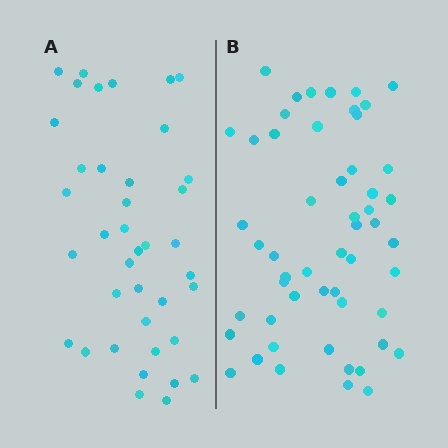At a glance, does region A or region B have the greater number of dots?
Region B (the right region) has more dots.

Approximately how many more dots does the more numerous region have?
Region B has approximately 15 more dots than region A.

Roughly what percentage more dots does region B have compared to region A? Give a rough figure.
About 35% more.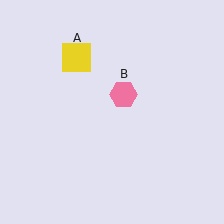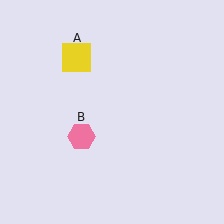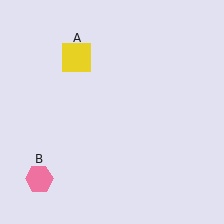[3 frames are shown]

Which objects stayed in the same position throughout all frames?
Yellow square (object A) remained stationary.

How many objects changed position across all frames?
1 object changed position: pink hexagon (object B).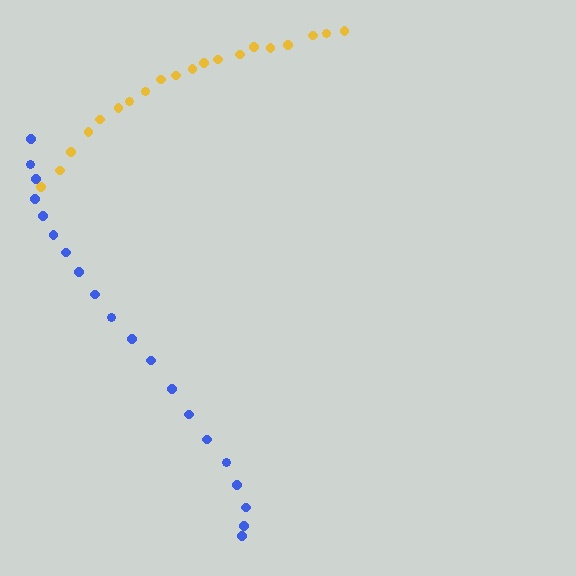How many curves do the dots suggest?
There are 2 distinct paths.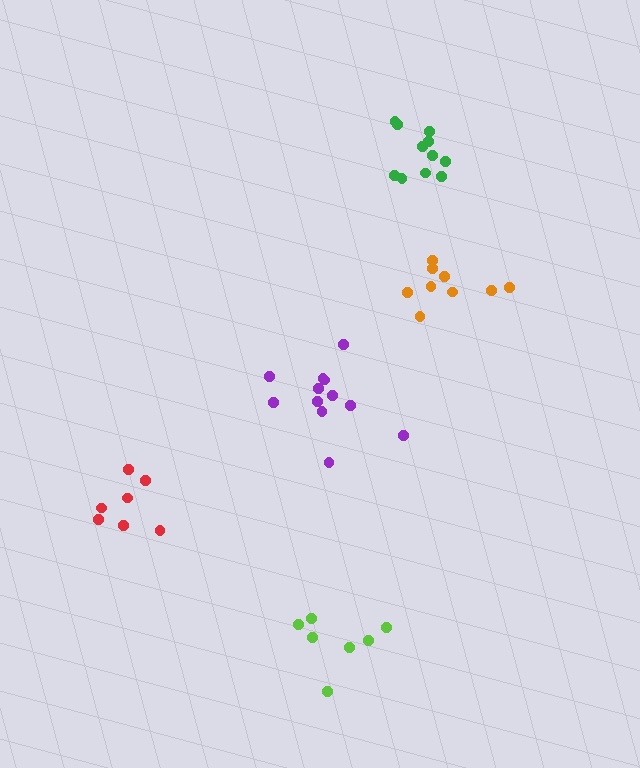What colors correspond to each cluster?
The clusters are colored: purple, green, red, orange, lime.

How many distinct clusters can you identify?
There are 5 distinct clusters.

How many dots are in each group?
Group 1: 12 dots, Group 2: 11 dots, Group 3: 7 dots, Group 4: 9 dots, Group 5: 7 dots (46 total).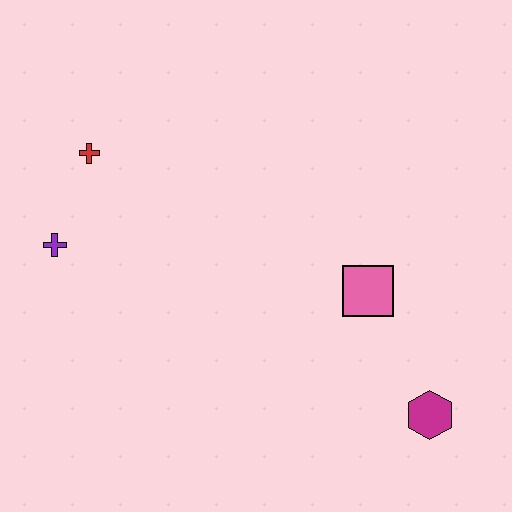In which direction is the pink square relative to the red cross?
The pink square is to the right of the red cross.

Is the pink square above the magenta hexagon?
Yes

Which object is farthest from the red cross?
The magenta hexagon is farthest from the red cross.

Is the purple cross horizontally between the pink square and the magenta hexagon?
No